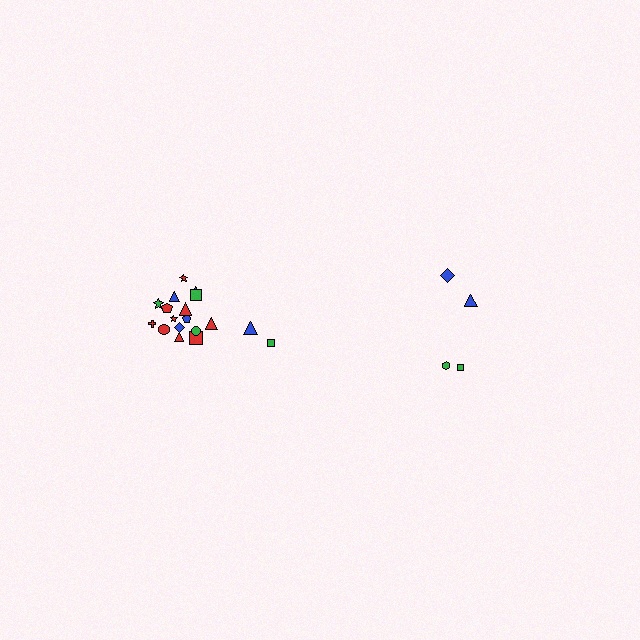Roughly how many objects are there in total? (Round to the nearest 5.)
Roughly 20 objects in total.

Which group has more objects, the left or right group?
The left group.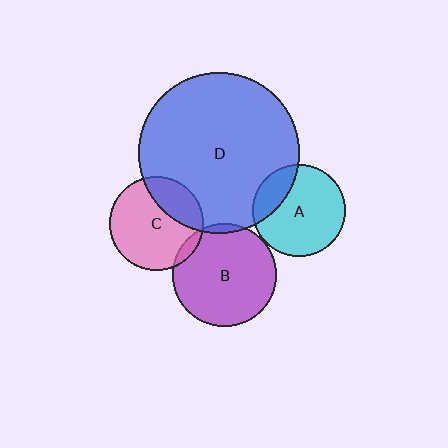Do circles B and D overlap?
Yes.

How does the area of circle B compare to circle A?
Approximately 1.3 times.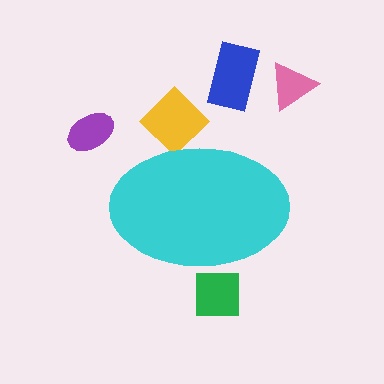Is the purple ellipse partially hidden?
No, the purple ellipse is fully visible.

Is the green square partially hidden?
Yes, the green square is partially hidden behind the cyan ellipse.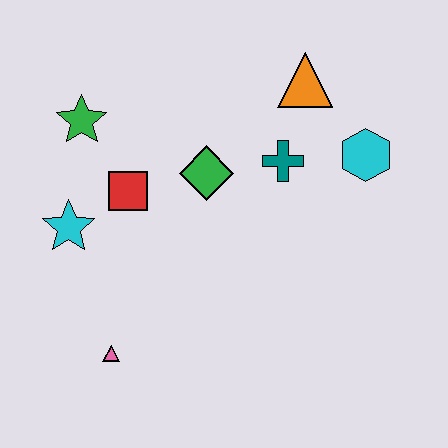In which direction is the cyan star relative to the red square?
The cyan star is to the left of the red square.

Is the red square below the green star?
Yes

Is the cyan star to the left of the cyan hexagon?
Yes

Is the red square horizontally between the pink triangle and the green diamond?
Yes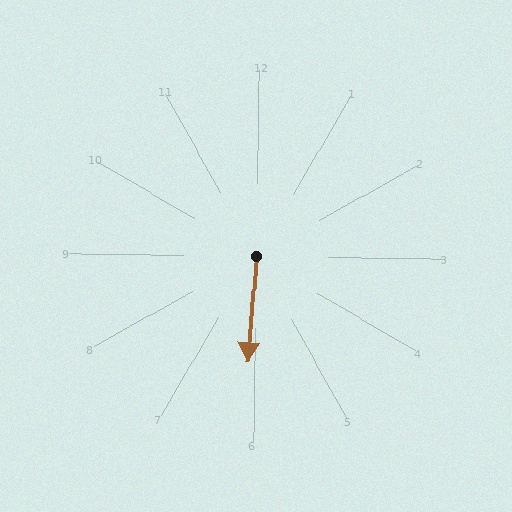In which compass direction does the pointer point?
South.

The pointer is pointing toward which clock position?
Roughly 6 o'clock.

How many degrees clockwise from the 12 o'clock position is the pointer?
Approximately 184 degrees.